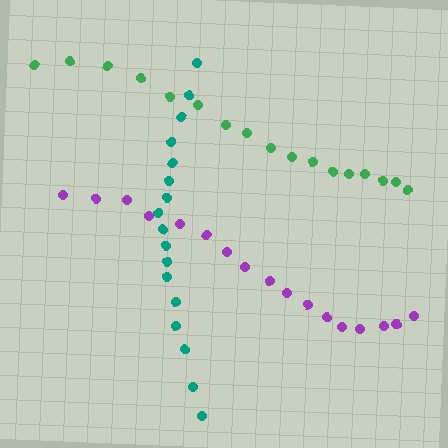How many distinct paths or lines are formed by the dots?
There are 3 distinct paths.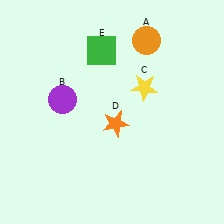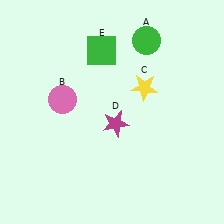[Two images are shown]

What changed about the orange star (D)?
In Image 1, D is orange. In Image 2, it changed to magenta.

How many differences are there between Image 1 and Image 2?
There are 3 differences between the two images.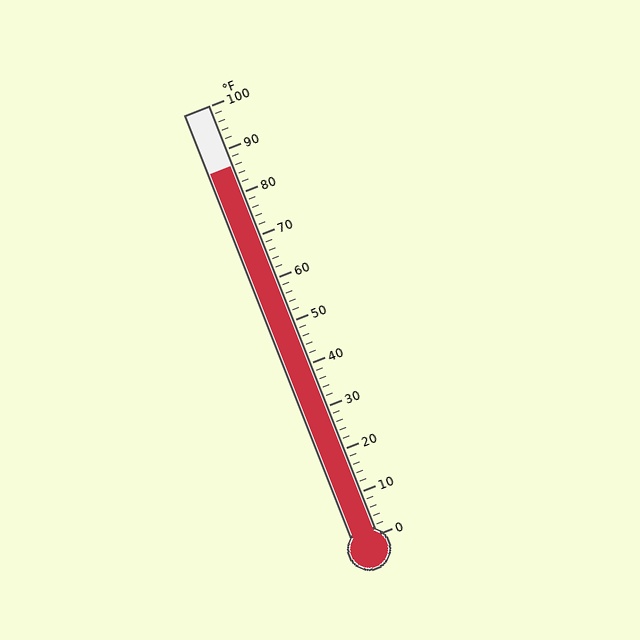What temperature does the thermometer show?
The thermometer shows approximately 86°F.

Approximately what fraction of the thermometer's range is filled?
The thermometer is filled to approximately 85% of its range.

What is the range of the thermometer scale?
The thermometer scale ranges from 0°F to 100°F.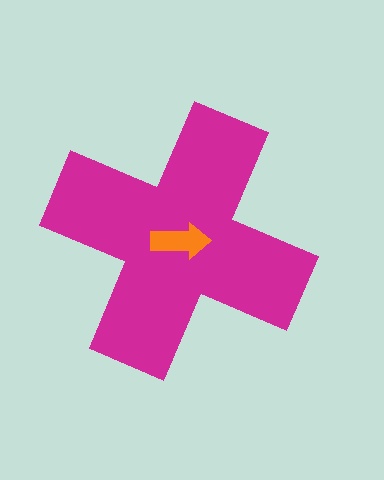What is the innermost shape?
The orange arrow.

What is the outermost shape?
The magenta cross.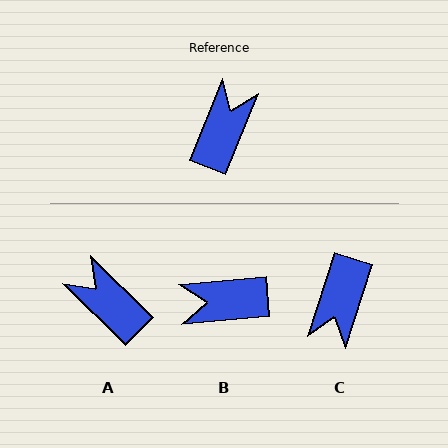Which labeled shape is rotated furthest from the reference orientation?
C, about 176 degrees away.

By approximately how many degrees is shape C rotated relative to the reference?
Approximately 176 degrees clockwise.